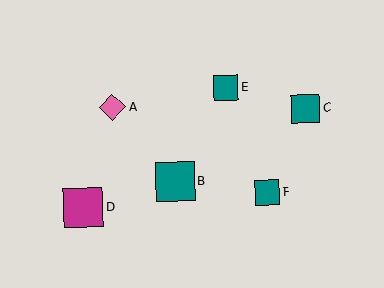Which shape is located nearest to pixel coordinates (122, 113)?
The pink diamond (labeled A) at (112, 107) is nearest to that location.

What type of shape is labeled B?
Shape B is a teal square.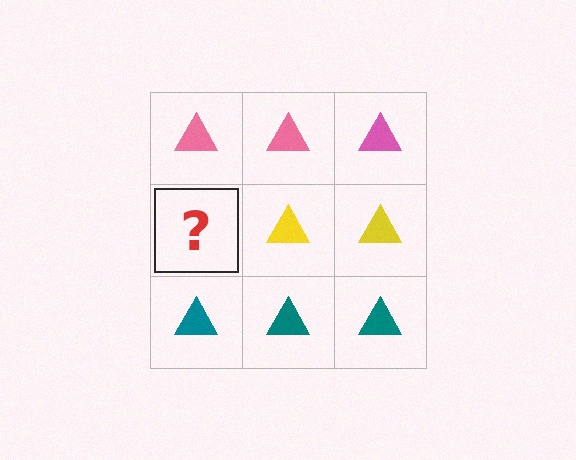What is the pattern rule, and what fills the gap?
The rule is that each row has a consistent color. The gap should be filled with a yellow triangle.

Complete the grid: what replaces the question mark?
The question mark should be replaced with a yellow triangle.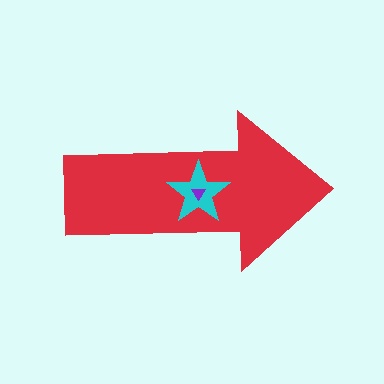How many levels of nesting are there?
3.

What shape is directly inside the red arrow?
The cyan star.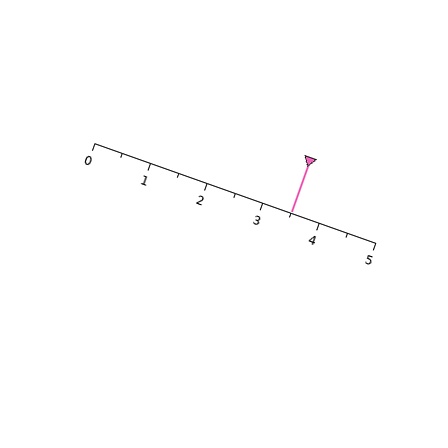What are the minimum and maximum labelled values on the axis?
The axis runs from 0 to 5.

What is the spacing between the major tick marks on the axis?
The major ticks are spaced 1 apart.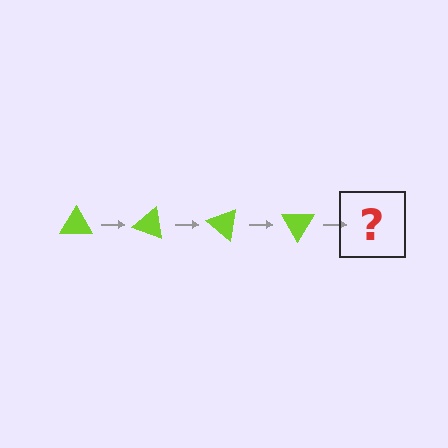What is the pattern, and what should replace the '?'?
The pattern is that the triangle rotates 20 degrees each step. The '?' should be a lime triangle rotated 80 degrees.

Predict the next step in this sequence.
The next step is a lime triangle rotated 80 degrees.